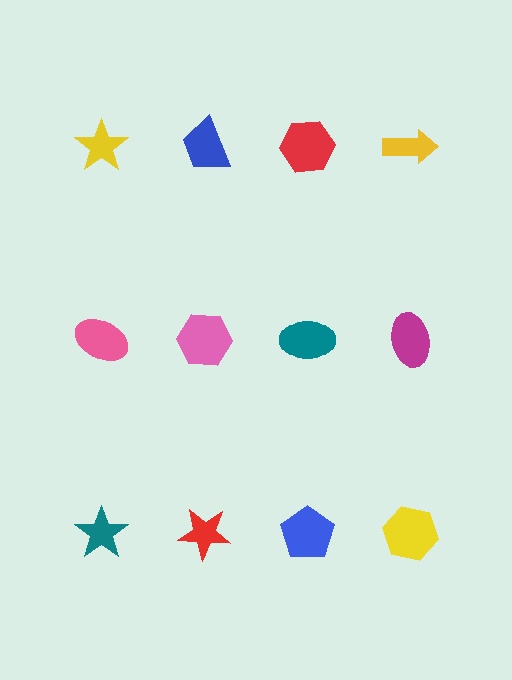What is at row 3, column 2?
A red star.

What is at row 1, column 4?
A yellow arrow.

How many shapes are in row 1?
4 shapes.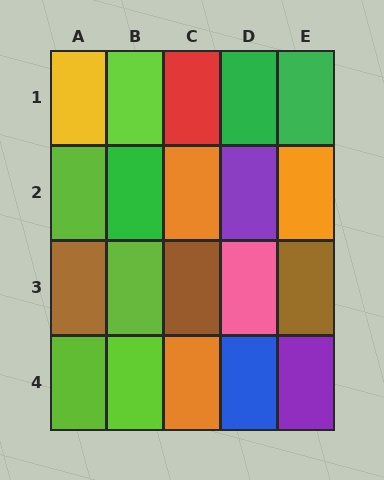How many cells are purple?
2 cells are purple.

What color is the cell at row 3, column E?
Brown.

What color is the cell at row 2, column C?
Orange.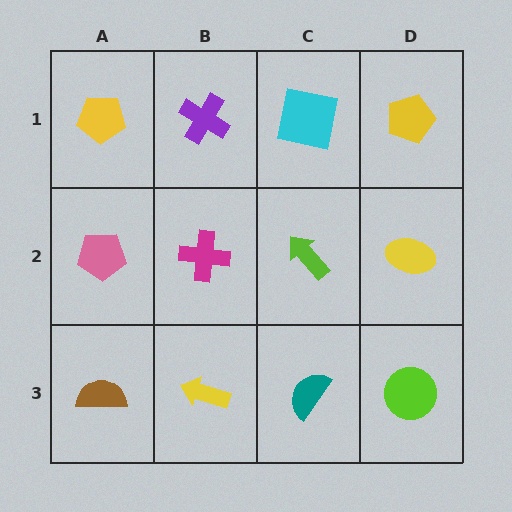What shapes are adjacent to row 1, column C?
A lime arrow (row 2, column C), a purple cross (row 1, column B), a yellow pentagon (row 1, column D).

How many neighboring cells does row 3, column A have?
2.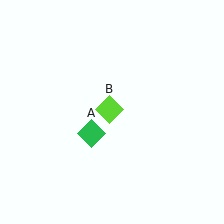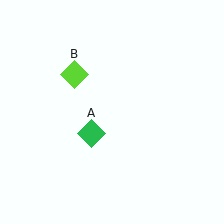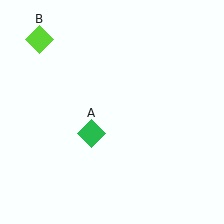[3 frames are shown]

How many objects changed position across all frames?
1 object changed position: lime diamond (object B).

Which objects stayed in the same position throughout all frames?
Green diamond (object A) remained stationary.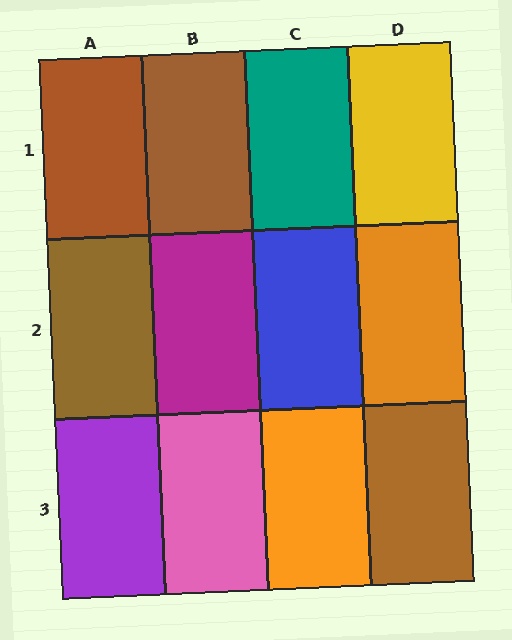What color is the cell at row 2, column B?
Magenta.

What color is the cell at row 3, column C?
Orange.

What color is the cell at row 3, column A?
Purple.